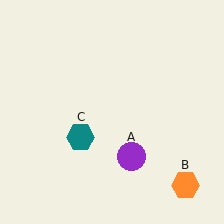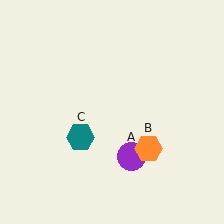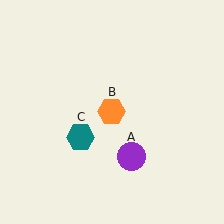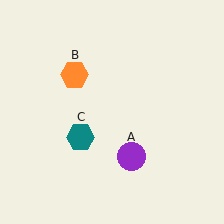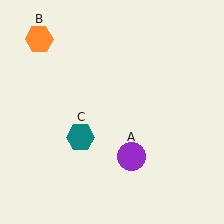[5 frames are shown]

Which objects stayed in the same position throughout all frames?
Purple circle (object A) and teal hexagon (object C) remained stationary.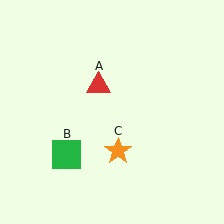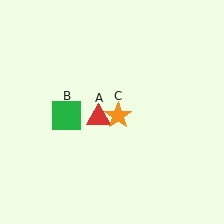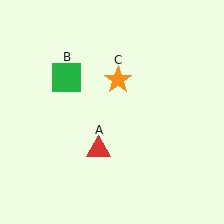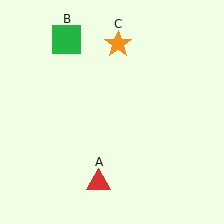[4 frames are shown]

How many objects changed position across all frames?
3 objects changed position: red triangle (object A), green square (object B), orange star (object C).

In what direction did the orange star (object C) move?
The orange star (object C) moved up.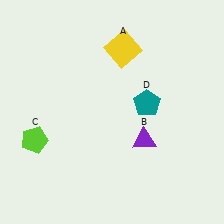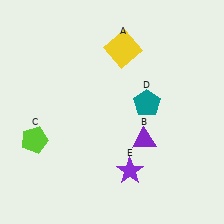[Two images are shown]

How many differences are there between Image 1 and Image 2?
There is 1 difference between the two images.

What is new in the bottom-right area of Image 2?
A purple star (E) was added in the bottom-right area of Image 2.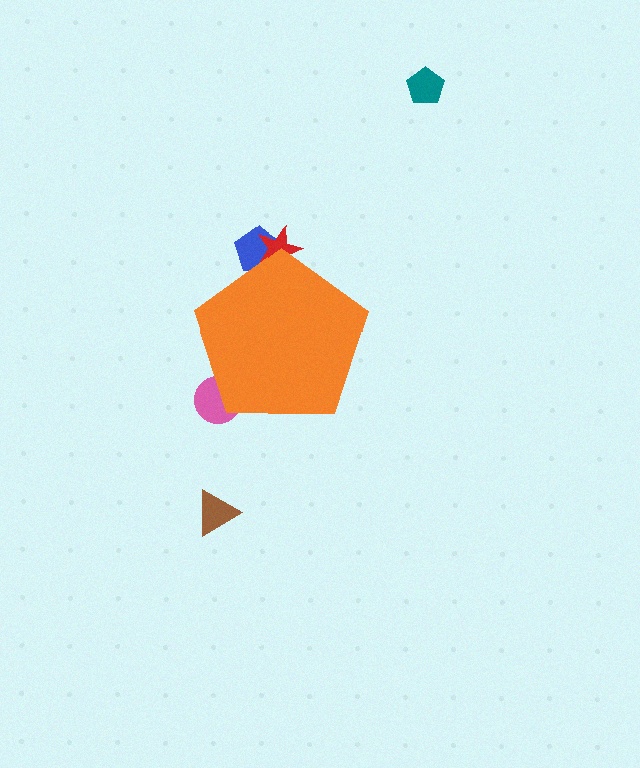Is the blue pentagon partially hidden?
Yes, the blue pentagon is partially hidden behind the orange pentagon.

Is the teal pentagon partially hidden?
No, the teal pentagon is fully visible.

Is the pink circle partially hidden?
Yes, the pink circle is partially hidden behind the orange pentagon.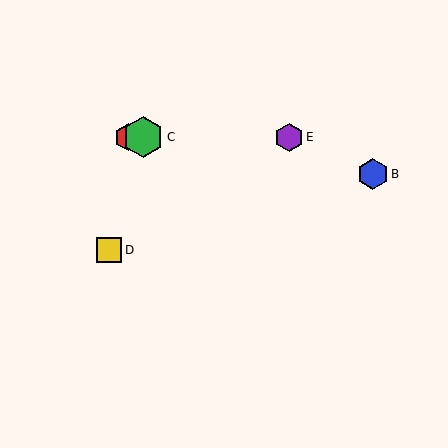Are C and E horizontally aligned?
Yes, both are at y≈137.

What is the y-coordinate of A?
Object A is at y≈137.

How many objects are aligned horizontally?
3 objects (A, C, E) are aligned horizontally.